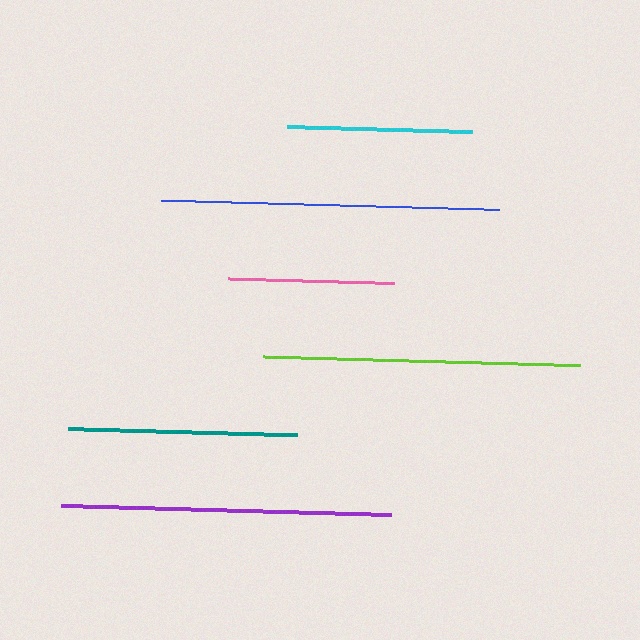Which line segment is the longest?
The blue line is the longest at approximately 338 pixels.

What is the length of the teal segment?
The teal segment is approximately 229 pixels long.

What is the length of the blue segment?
The blue segment is approximately 338 pixels long.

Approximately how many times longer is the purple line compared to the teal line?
The purple line is approximately 1.4 times the length of the teal line.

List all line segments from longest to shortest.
From longest to shortest: blue, purple, lime, teal, cyan, pink.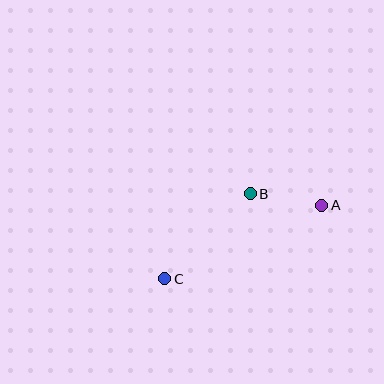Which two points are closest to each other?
Points A and B are closest to each other.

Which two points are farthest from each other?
Points A and C are farthest from each other.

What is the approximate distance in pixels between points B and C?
The distance between B and C is approximately 120 pixels.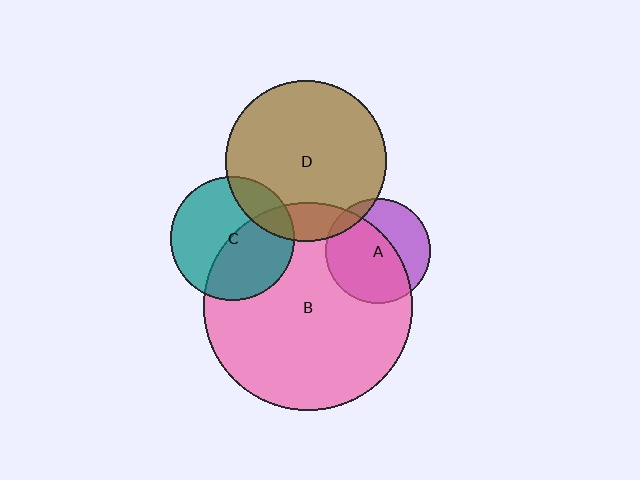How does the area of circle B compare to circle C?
Approximately 2.8 times.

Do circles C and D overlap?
Yes.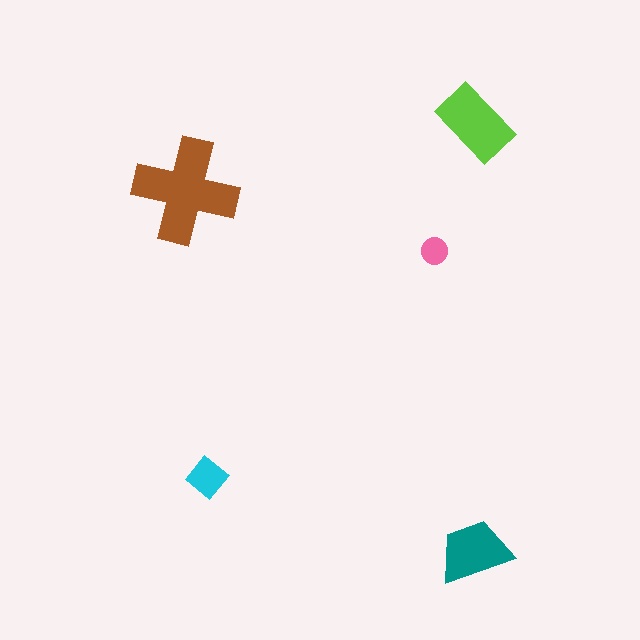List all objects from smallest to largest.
The pink circle, the cyan diamond, the teal trapezoid, the lime rectangle, the brown cross.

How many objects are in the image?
There are 5 objects in the image.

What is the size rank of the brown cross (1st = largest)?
1st.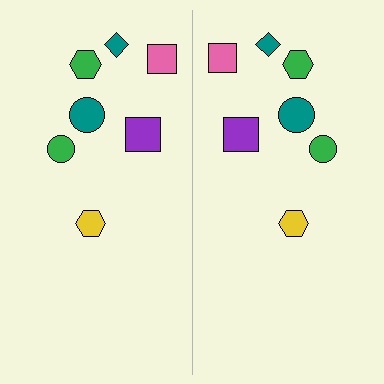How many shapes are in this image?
There are 14 shapes in this image.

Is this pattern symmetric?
Yes, this pattern has bilateral (reflection) symmetry.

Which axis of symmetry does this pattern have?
The pattern has a vertical axis of symmetry running through the center of the image.